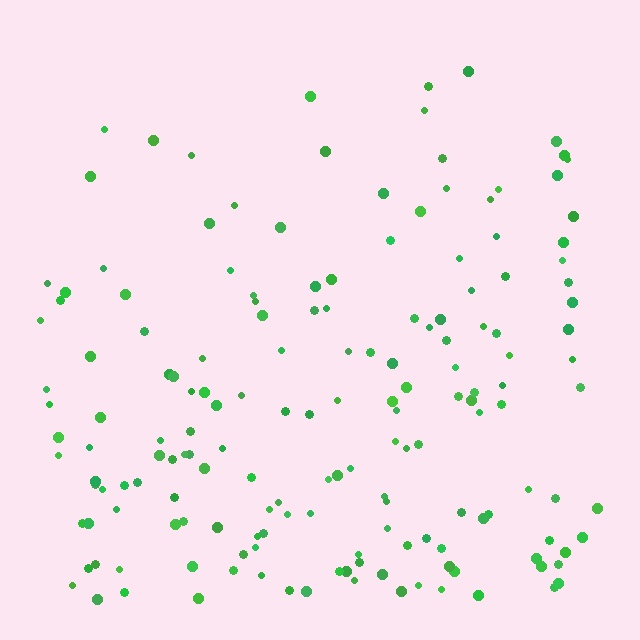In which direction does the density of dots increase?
From top to bottom, with the bottom side densest.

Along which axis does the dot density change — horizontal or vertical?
Vertical.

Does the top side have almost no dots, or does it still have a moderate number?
Still a moderate number, just noticeably fewer than the bottom.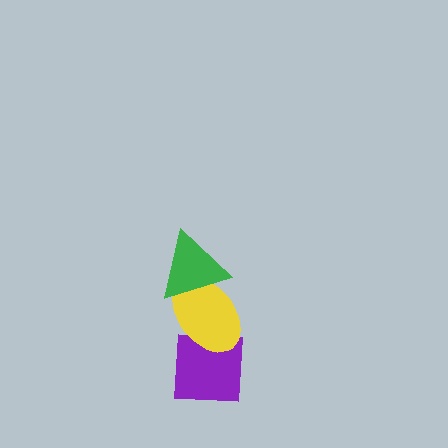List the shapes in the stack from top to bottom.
From top to bottom: the green triangle, the yellow ellipse, the purple square.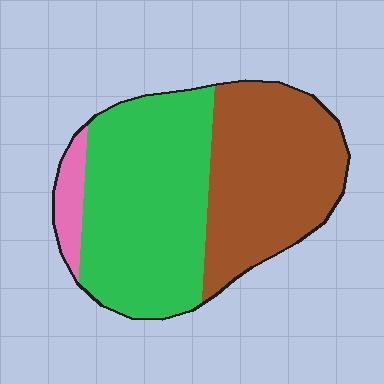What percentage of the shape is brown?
Brown takes up about two fifths (2/5) of the shape.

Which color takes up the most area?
Green, at roughly 50%.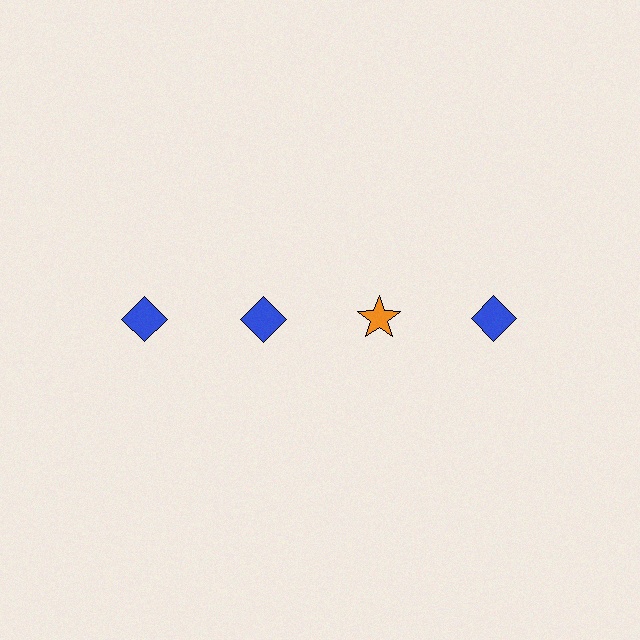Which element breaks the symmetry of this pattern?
The orange star in the top row, center column breaks the symmetry. All other shapes are blue diamonds.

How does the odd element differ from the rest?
It differs in both color (orange instead of blue) and shape (star instead of diamond).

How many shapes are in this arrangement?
There are 4 shapes arranged in a grid pattern.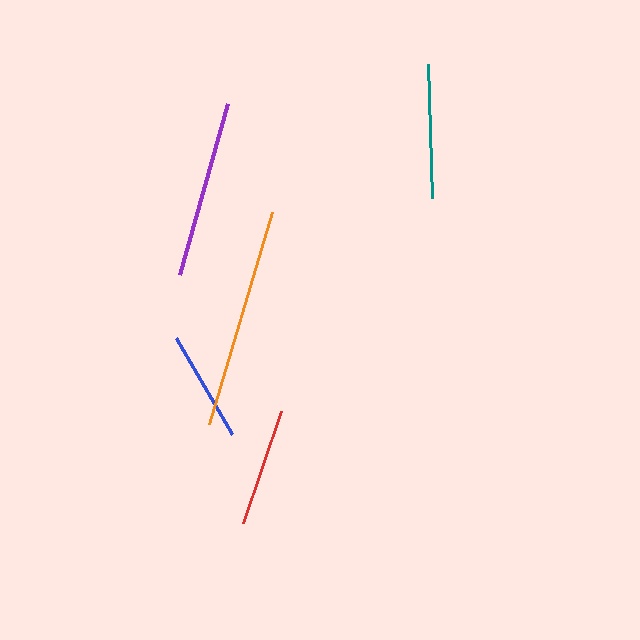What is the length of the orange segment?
The orange segment is approximately 221 pixels long.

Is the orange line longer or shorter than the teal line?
The orange line is longer than the teal line.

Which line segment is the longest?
The orange line is the longest at approximately 221 pixels.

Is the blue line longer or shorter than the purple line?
The purple line is longer than the blue line.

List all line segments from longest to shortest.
From longest to shortest: orange, purple, teal, red, blue.